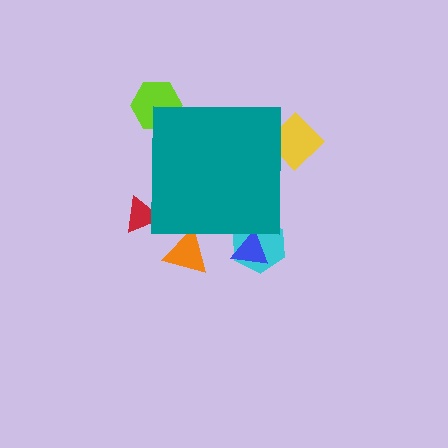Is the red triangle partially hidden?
Yes, the red triangle is partially hidden behind the teal square.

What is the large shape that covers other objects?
A teal square.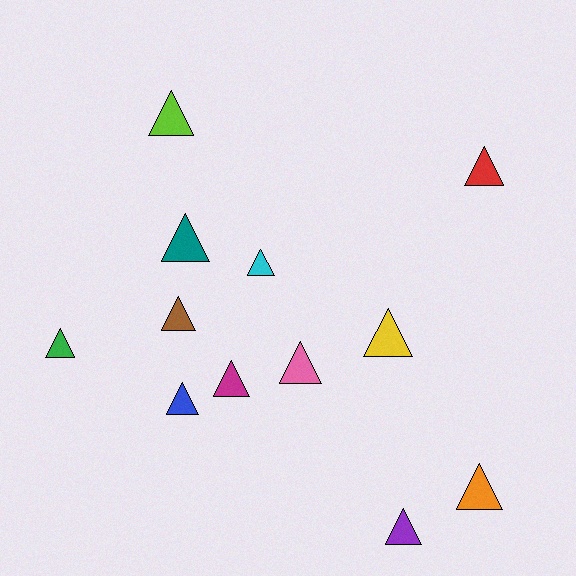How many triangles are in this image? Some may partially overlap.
There are 12 triangles.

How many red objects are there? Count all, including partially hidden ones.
There is 1 red object.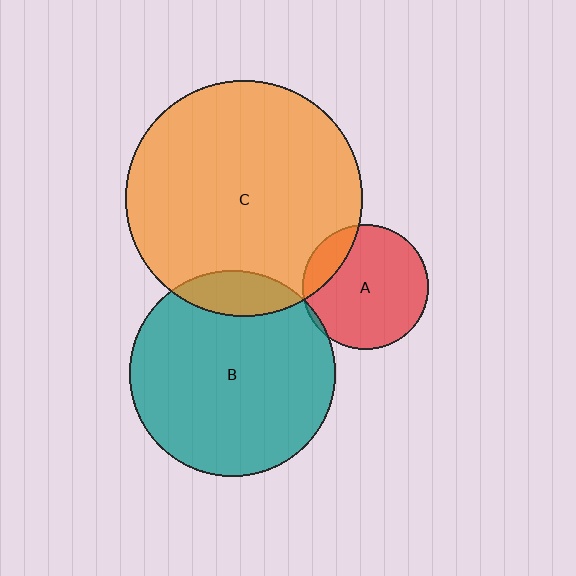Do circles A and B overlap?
Yes.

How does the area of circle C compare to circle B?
Approximately 1.3 times.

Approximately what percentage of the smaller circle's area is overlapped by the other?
Approximately 5%.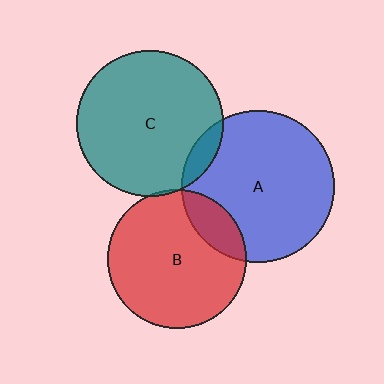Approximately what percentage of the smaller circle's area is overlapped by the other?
Approximately 5%.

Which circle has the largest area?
Circle A (blue).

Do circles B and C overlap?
Yes.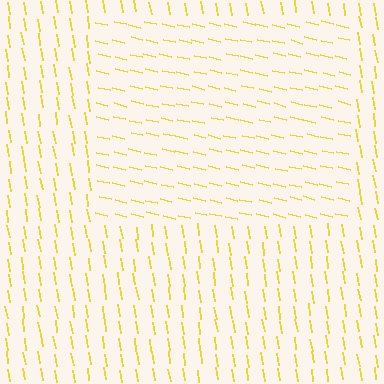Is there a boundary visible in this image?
Yes, there is a texture boundary formed by a change in line orientation.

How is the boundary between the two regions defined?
The boundary is defined purely by a change in line orientation (approximately 68 degrees difference). All lines are the same color and thickness.